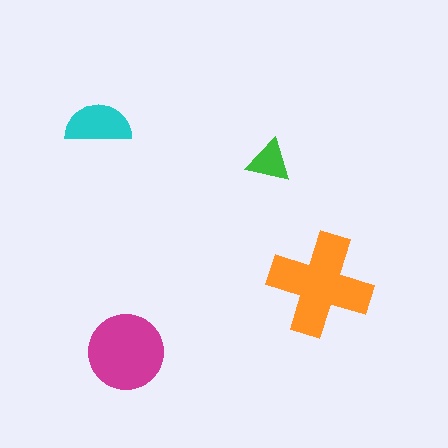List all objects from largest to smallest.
The orange cross, the magenta circle, the cyan semicircle, the green triangle.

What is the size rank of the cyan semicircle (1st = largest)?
3rd.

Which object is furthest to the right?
The orange cross is rightmost.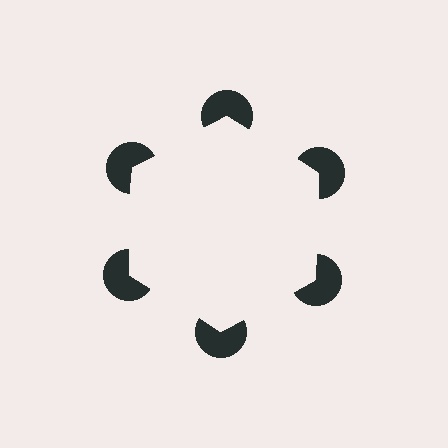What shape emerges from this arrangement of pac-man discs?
An illusory hexagon — its edges are inferred from the aligned wedge cuts in the pac-man discs, not physically drawn.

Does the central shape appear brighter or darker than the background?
It typically appears slightly brighter than the background, even though no actual brightness change is drawn.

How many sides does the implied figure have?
6 sides.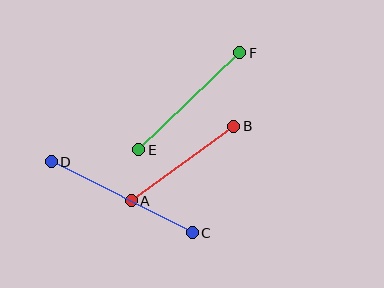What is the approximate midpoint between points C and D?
The midpoint is at approximately (122, 197) pixels.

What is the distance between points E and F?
The distance is approximately 140 pixels.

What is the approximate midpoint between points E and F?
The midpoint is at approximately (189, 101) pixels.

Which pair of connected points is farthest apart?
Points C and D are farthest apart.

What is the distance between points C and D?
The distance is approximately 158 pixels.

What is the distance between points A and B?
The distance is approximately 126 pixels.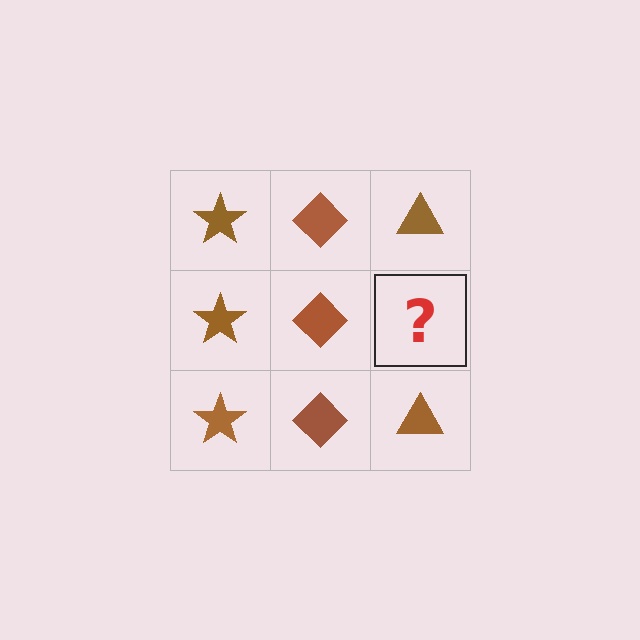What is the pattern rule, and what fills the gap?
The rule is that each column has a consistent shape. The gap should be filled with a brown triangle.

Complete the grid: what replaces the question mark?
The question mark should be replaced with a brown triangle.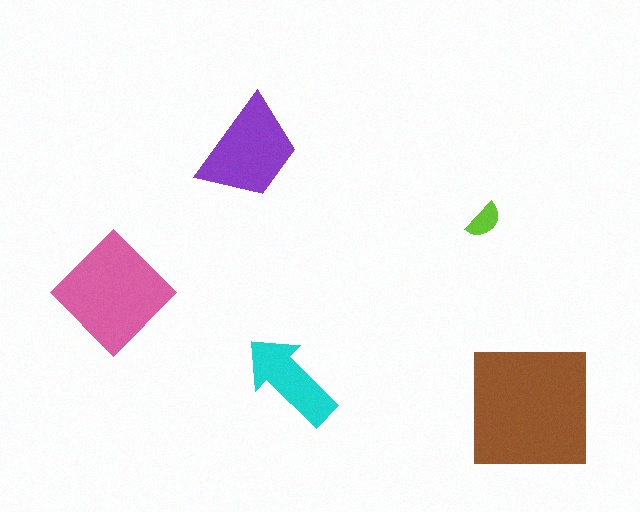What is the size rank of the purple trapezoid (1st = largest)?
3rd.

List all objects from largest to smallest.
The brown square, the pink diamond, the purple trapezoid, the cyan arrow, the lime semicircle.